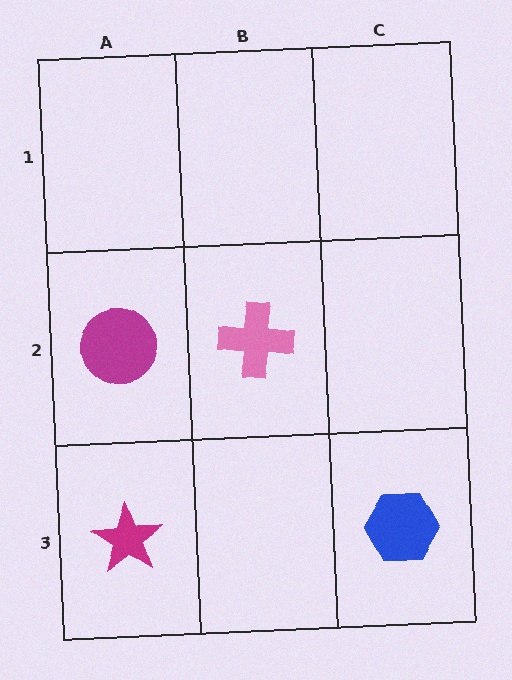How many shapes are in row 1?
0 shapes.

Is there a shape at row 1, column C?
No, that cell is empty.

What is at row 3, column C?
A blue hexagon.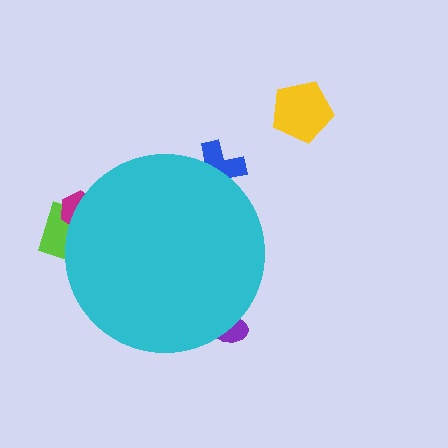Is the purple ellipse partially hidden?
Yes, the purple ellipse is partially hidden behind the cyan circle.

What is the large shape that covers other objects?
A cyan circle.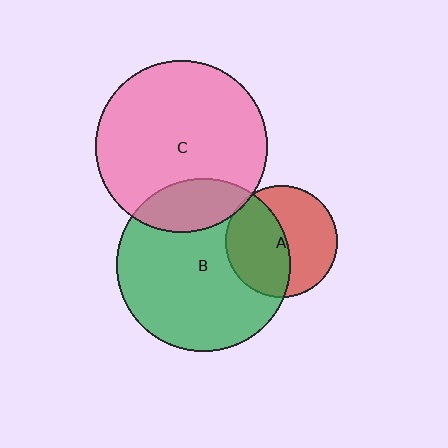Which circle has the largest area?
Circle B (green).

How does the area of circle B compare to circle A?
Approximately 2.4 times.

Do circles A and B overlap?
Yes.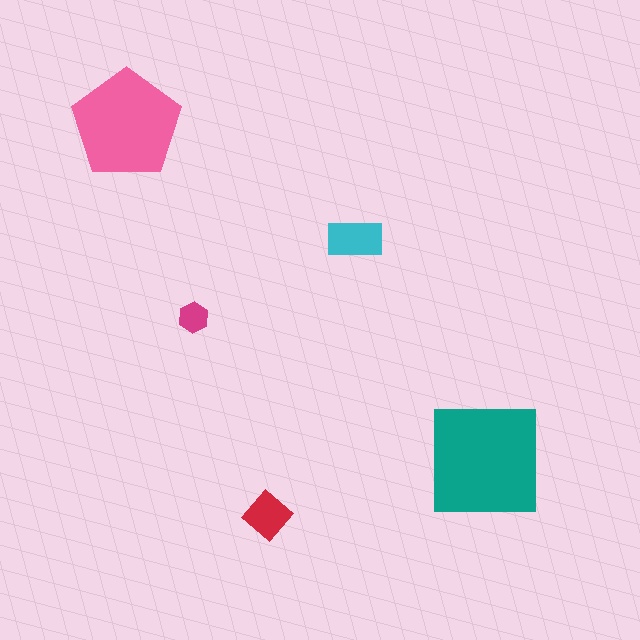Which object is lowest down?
The red diamond is bottommost.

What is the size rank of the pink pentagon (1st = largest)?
2nd.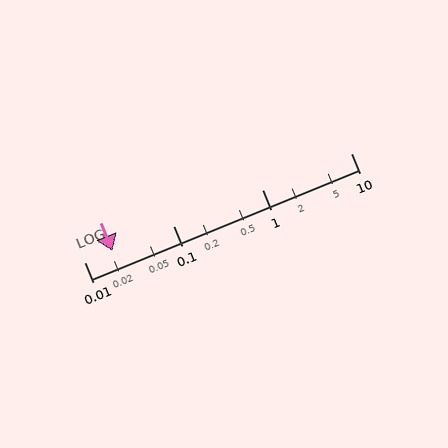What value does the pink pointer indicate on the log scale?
The pointer indicates approximately 0.021.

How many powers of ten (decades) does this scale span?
The scale spans 3 decades, from 0.01 to 10.